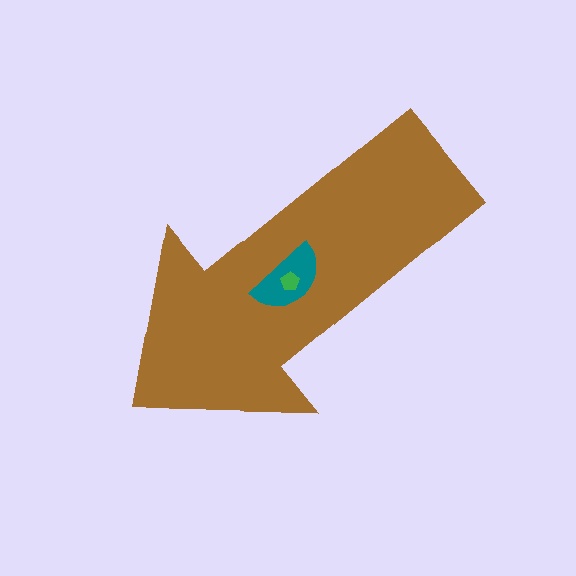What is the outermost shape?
The brown arrow.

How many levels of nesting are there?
3.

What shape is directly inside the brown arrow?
The teal semicircle.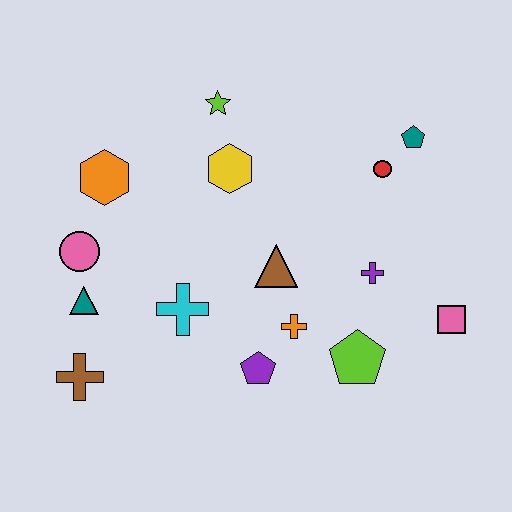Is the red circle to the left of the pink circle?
No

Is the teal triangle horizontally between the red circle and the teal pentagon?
No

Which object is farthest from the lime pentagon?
The orange hexagon is farthest from the lime pentagon.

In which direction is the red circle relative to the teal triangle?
The red circle is to the right of the teal triangle.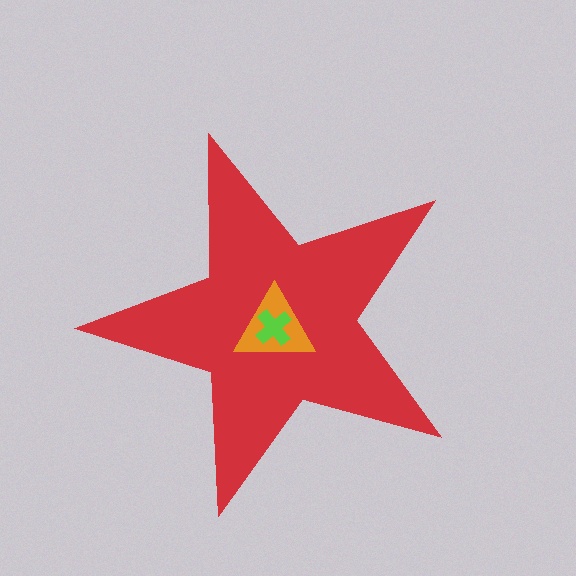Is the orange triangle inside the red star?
Yes.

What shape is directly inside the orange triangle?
The lime cross.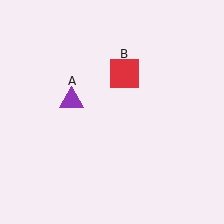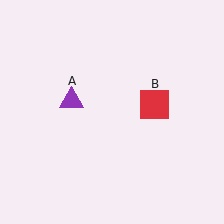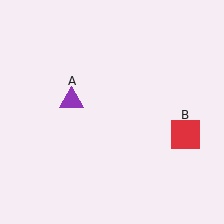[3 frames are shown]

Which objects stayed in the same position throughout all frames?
Purple triangle (object A) remained stationary.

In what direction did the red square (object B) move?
The red square (object B) moved down and to the right.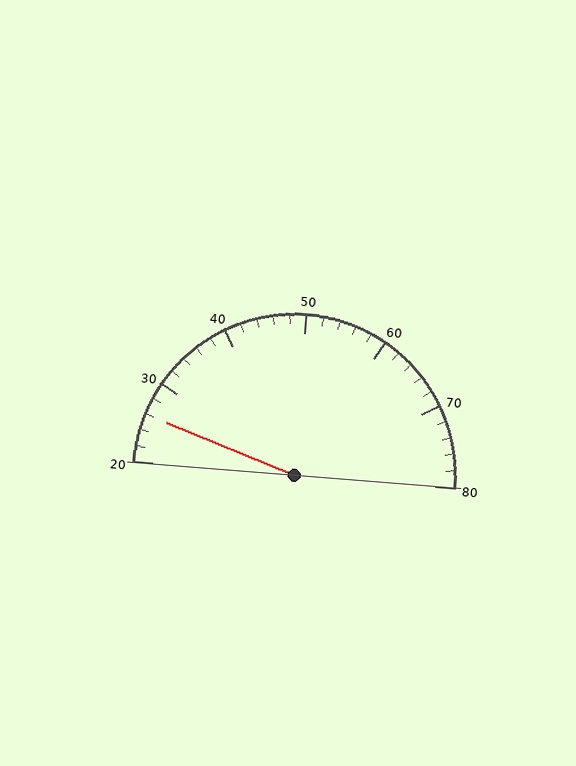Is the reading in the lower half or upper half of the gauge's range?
The reading is in the lower half of the range (20 to 80).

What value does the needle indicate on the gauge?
The needle indicates approximately 26.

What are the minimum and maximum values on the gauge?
The gauge ranges from 20 to 80.